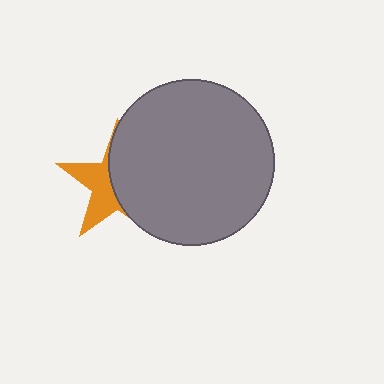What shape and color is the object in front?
The object in front is a gray circle.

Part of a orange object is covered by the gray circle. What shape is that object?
It is a star.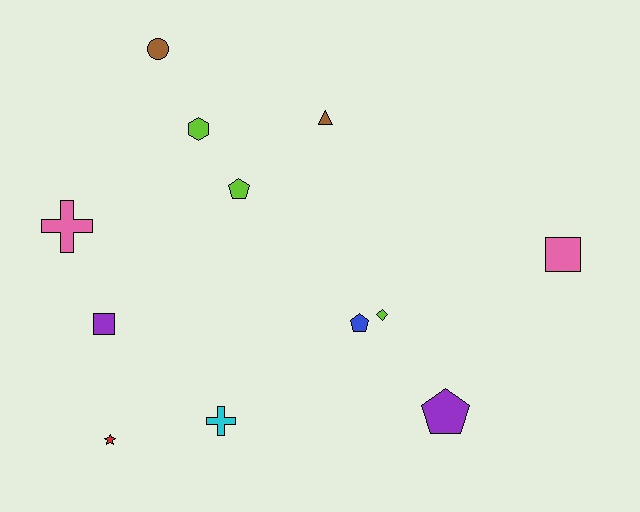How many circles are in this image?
There is 1 circle.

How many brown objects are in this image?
There are 2 brown objects.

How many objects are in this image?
There are 12 objects.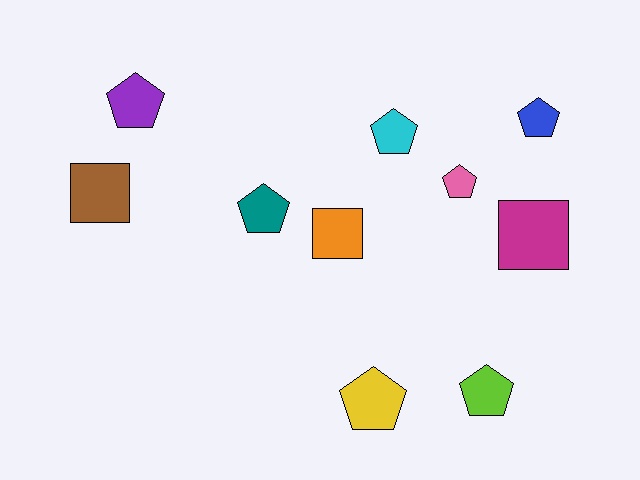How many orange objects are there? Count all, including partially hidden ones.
There is 1 orange object.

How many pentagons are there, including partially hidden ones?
There are 7 pentagons.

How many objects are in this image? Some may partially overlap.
There are 10 objects.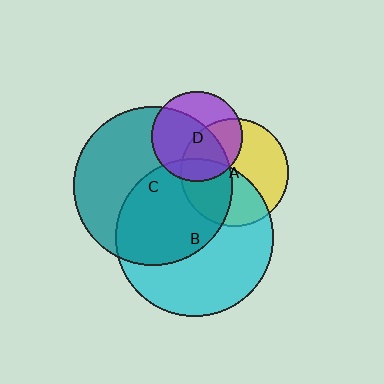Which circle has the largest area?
Circle C (teal).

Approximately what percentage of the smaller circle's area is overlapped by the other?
Approximately 60%.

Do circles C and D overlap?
Yes.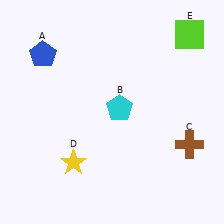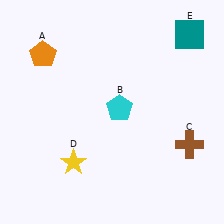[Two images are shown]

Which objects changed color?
A changed from blue to orange. E changed from lime to teal.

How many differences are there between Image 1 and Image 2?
There are 2 differences between the two images.